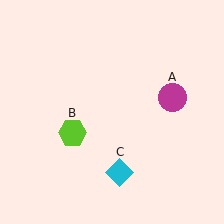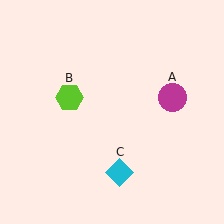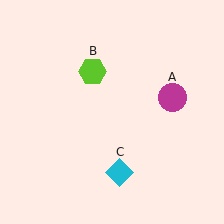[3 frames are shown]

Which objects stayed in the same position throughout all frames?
Magenta circle (object A) and cyan diamond (object C) remained stationary.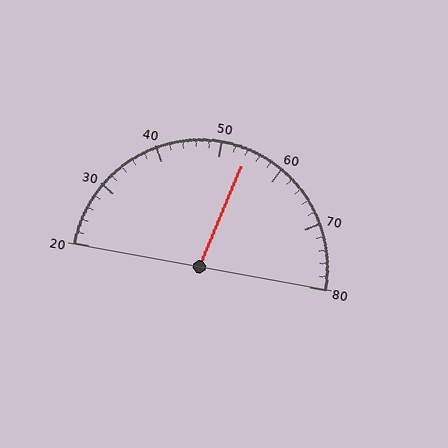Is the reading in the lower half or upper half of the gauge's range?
The reading is in the upper half of the range (20 to 80).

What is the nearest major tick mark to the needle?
The nearest major tick mark is 50.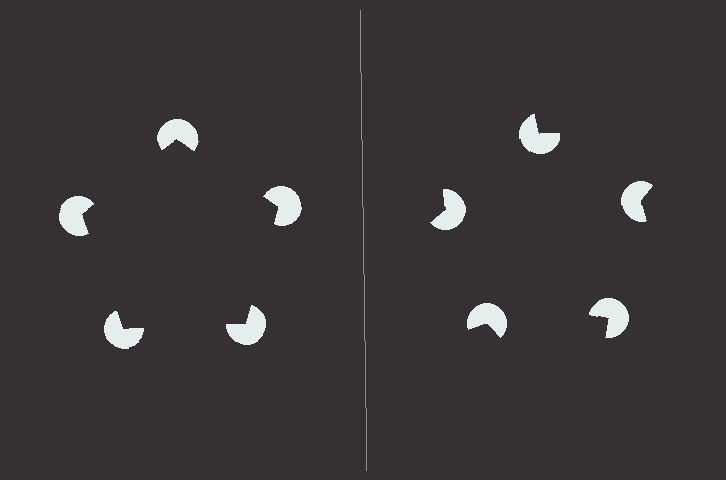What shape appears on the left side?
An illusory pentagon.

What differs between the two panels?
The pac-man discs are positioned identically on both sides; only the wedge orientations differ. On the left they align to a pentagon; on the right they are misaligned.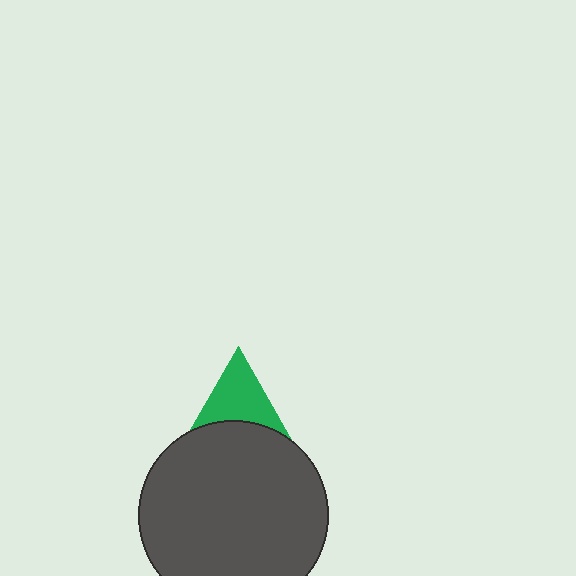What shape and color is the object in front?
The object in front is a dark gray circle.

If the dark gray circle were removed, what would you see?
You would see the complete green triangle.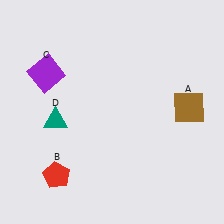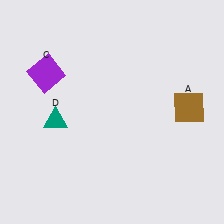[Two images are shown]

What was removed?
The red pentagon (B) was removed in Image 2.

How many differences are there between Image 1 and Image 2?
There is 1 difference between the two images.